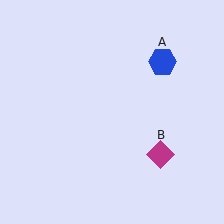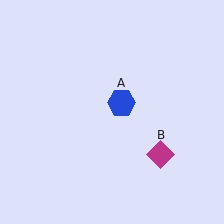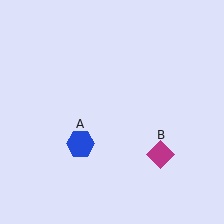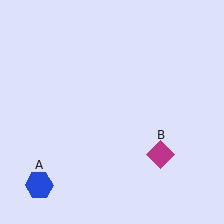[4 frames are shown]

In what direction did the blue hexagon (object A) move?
The blue hexagon (object A) moved down and to the left.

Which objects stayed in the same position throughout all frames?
Magenta diamond (object B) remained stationary.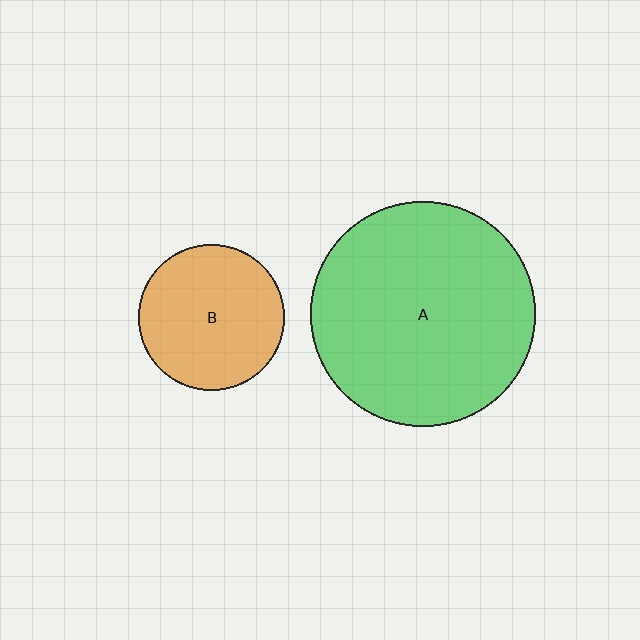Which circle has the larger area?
Circle A (green).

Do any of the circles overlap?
No, none of the circles overlap.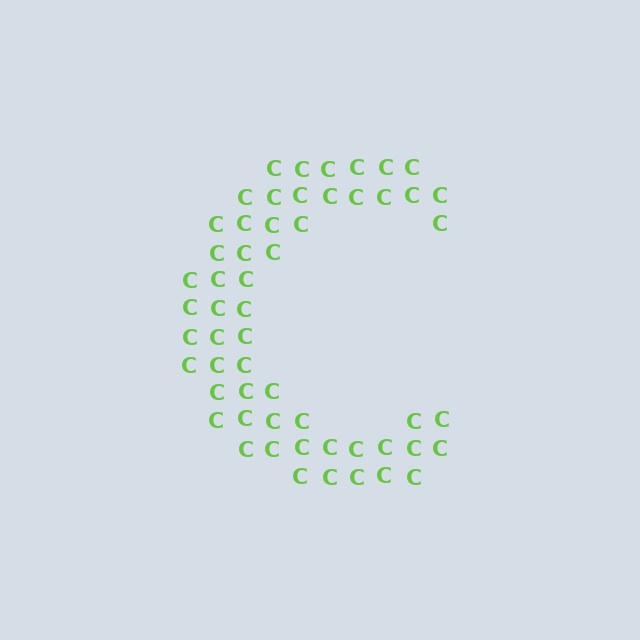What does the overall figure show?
The overall figure shows the letter C.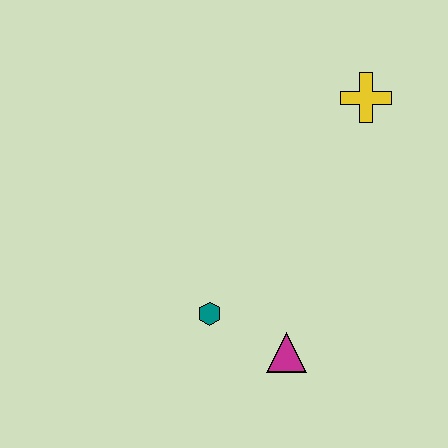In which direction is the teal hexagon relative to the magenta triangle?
The teal hexagon is to the left of the magenta triangle.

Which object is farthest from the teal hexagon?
The yellow cross is farthest from the teal hexagon.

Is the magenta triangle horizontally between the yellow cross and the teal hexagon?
Yes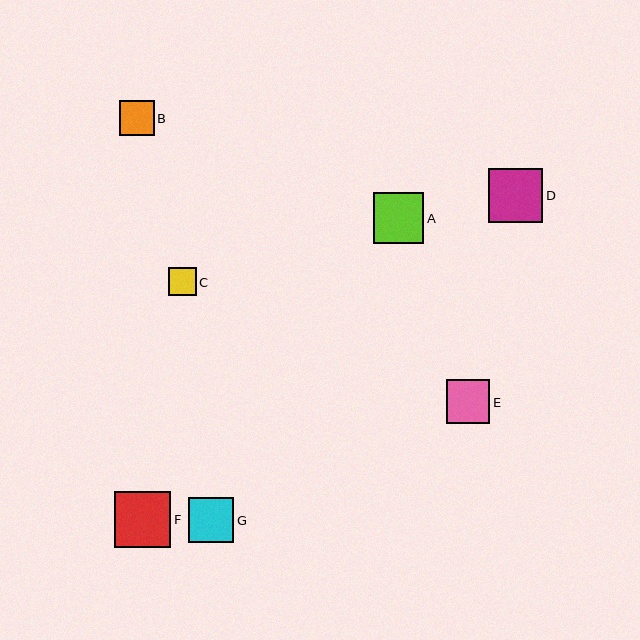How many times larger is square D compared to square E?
Square D is approximately 1.2 times the size of square E.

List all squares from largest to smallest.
From largest to smallest: F, D, A, G, E, B, C.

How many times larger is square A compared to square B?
Square A is approximately 1.5 times the size of square B.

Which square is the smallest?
Square C is the smallest with a size of approximately 27 pixels.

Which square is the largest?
Square F is the largest with a size of approximately 56 pixels.